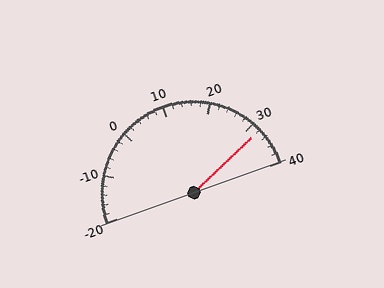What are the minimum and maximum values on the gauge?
The gauge ranges from -20 to 40.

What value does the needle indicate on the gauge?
The needle indicates approximately 32.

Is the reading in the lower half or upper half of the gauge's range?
The reading is in the upper half of the range (-20 to 40).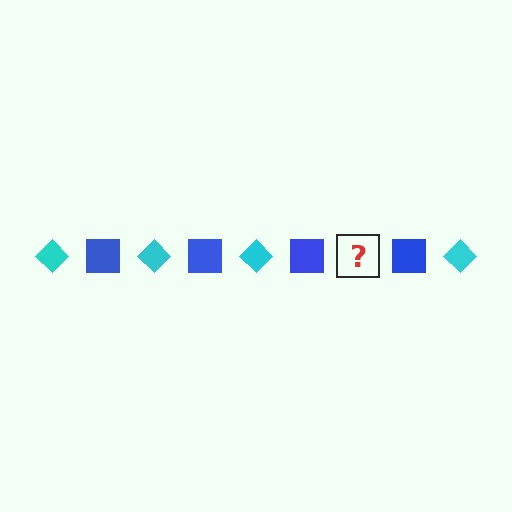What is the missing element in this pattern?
The missing element is a cyan diamond.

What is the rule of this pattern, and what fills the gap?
The rule is that the pattern alternates between cyan diamond and blue square. The gap should be filled with a cyan diamond.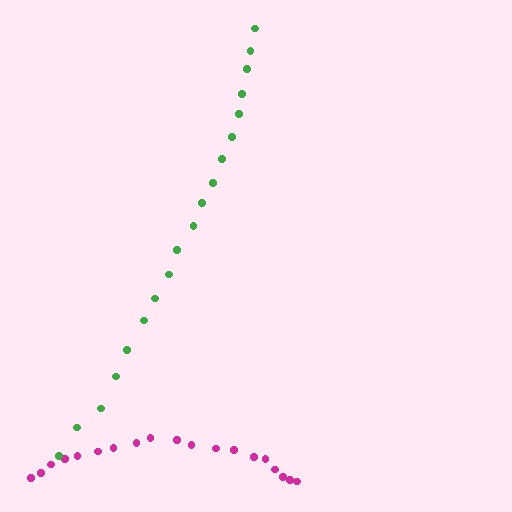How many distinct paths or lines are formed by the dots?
There are 2 distinct paths.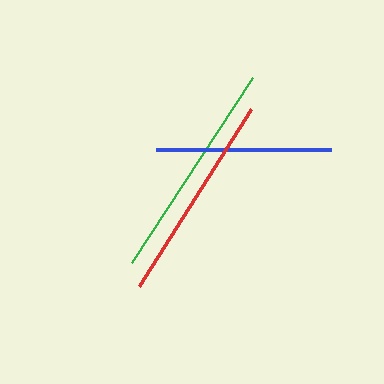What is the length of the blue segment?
The blue segment is approximately 175 pixels long.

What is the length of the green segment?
The green segment is approximately 221 pixels long.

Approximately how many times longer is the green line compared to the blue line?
The green line is approximately 1.3 times the length of the blue line.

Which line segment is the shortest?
The blue line is the shortest at approximately 175 pixels.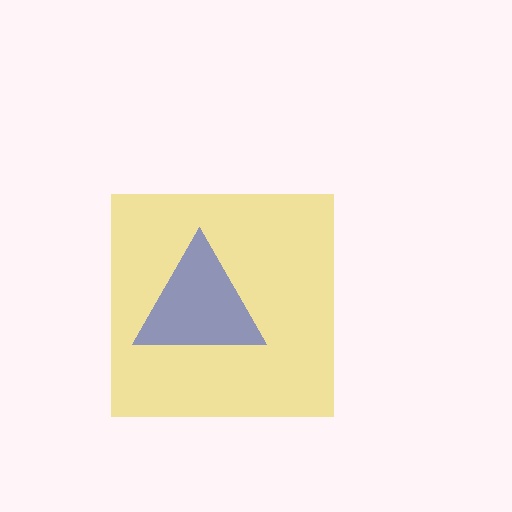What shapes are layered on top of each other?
The layered shapes are: a yellow square, a blue triangle.